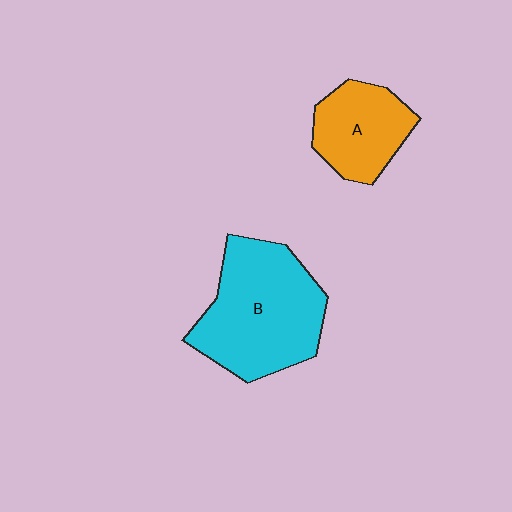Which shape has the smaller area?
Shape A (orange).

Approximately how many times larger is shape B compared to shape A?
Approximately 1.8 times.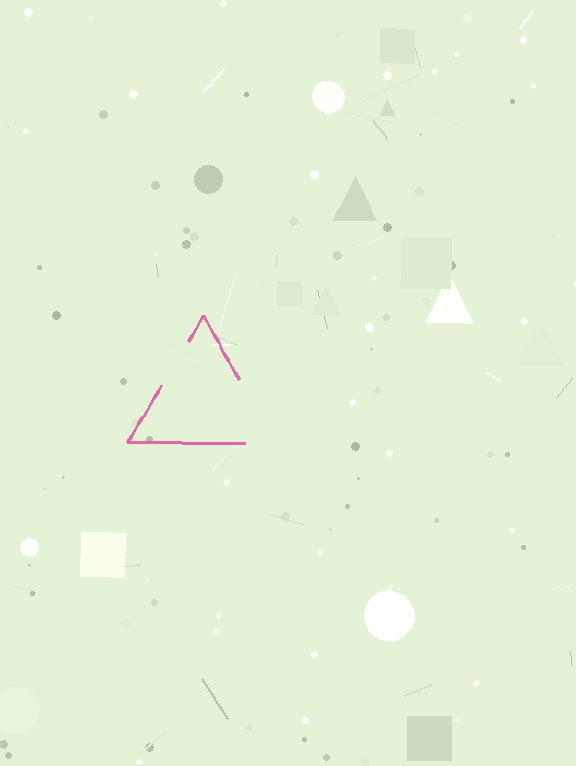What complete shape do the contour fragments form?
The contour fragments form a triangle.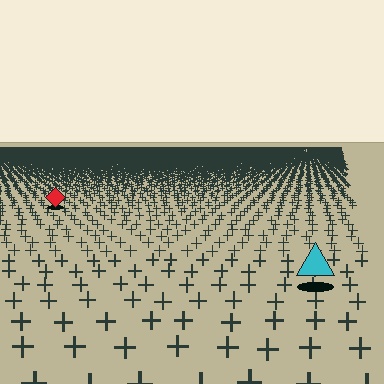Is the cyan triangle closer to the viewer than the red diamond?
Yes. The cyan triangle is closer — you can tell from the texture gradient: the ground texture is coarser near it.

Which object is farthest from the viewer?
The red diamond is farthest from the viewer. It appears smaller and the ground texture around it is denser.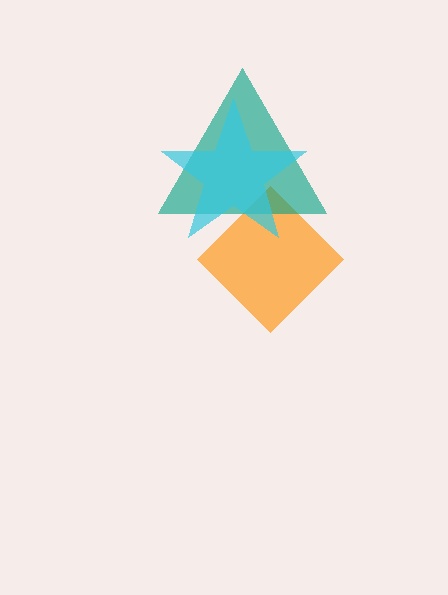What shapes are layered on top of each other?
The layered shapes are: an orange diamond, a teal triangle, a cyan star.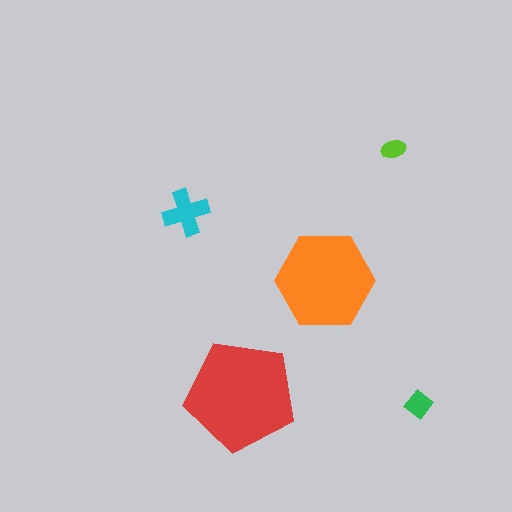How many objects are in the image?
There are 5 objects in the image.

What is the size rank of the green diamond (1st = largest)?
4th.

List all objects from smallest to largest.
The lime ellipse, the green diamond, the cyan cross, the orange hexagon, the red pentagon.